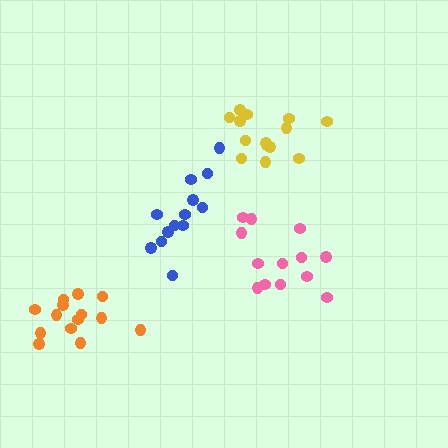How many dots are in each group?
Group 1: 14 dots, Group 2: 13 dots, Group 3: 14 dots, Group 4: 13 dots (54 total).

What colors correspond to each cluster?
The clusters are colored: yellow, pink, orange, blue.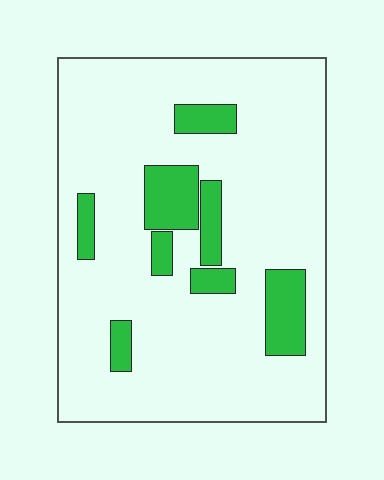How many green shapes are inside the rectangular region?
8.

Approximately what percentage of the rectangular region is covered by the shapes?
Approximately 15%.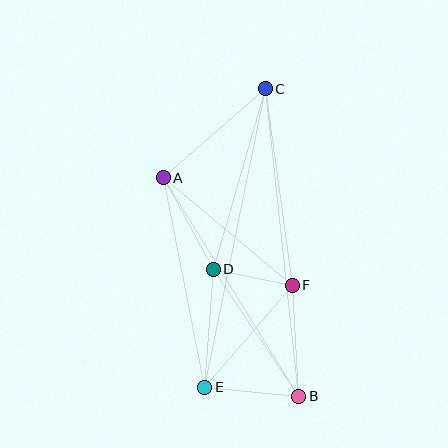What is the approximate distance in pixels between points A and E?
The distance between A and E is approximately 214 pixels.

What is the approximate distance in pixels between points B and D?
The distance between B and D is approximately 153 pixels.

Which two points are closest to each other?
Points D and F are closest to each other.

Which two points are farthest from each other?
Points B and C are farthest from each other.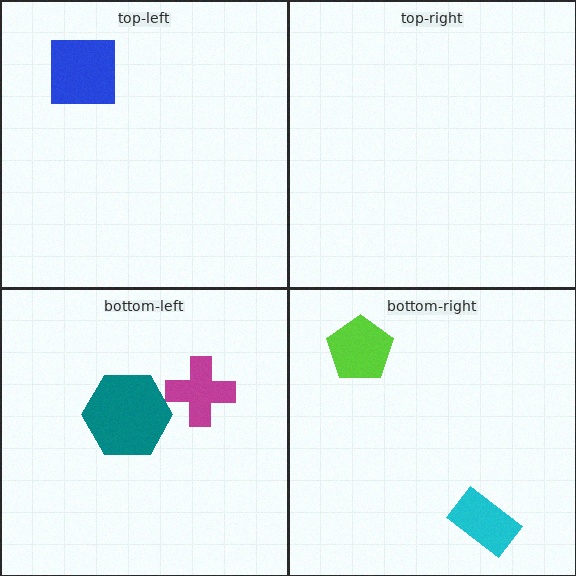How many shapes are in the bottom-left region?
2.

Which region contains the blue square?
The top-left region.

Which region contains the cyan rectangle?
The bottom-right region.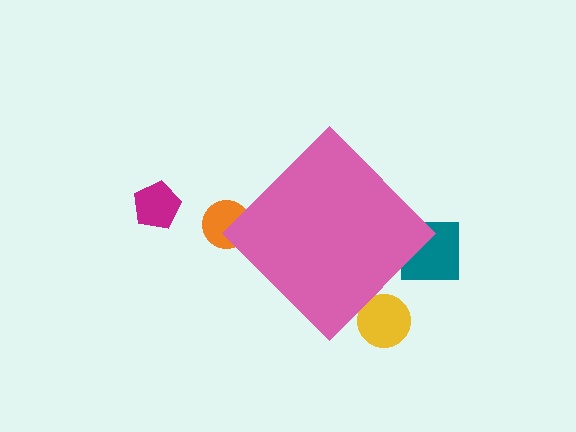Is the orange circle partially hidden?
Yes, the orange circle is partially hidden behind the pink diamond.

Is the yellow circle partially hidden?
Yes, the yellow circle is partially hidden behind the pink diamond.